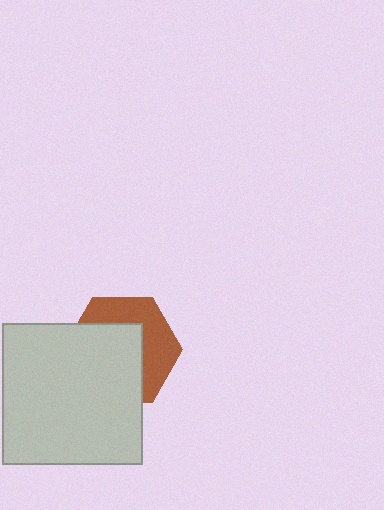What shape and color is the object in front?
The object in front is a light gray square.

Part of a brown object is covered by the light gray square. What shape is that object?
It is a hexagon.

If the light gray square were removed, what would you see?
You would see the complete brown hexagon.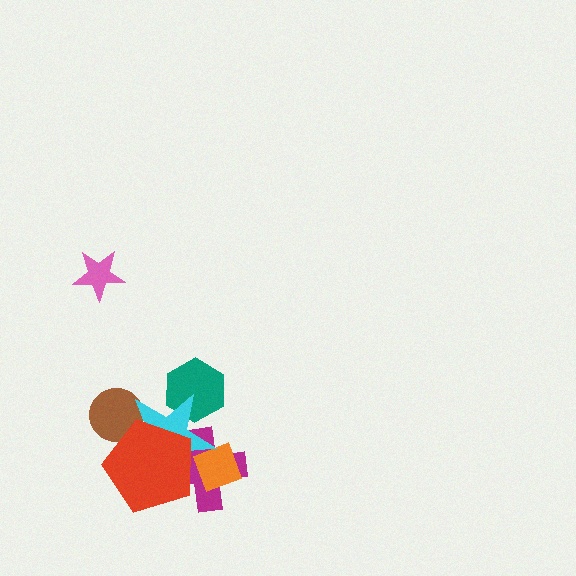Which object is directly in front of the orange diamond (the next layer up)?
The cyan star is directly in front of the orange diamond.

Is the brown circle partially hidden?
Yes, it is partially covered by another shape.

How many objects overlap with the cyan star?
5 objects overlap with the cyan star.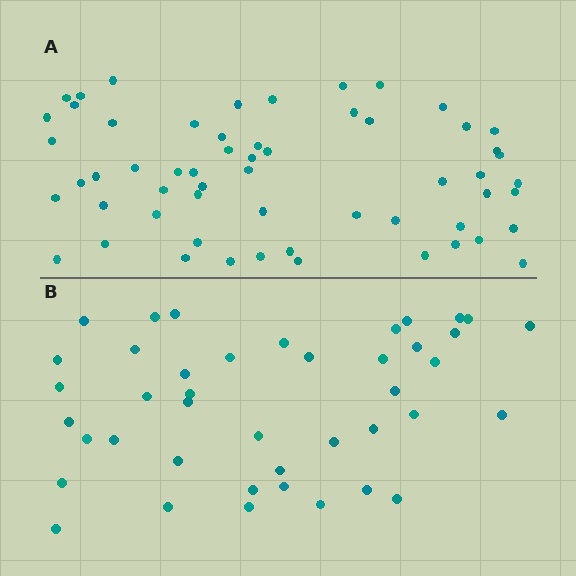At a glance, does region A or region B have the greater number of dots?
Region A (the top region) has more dots.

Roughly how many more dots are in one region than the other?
Region A has approximately 15 more dots than region B.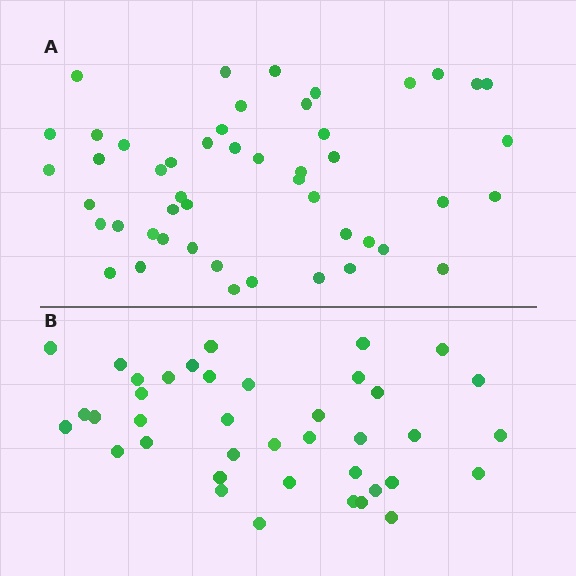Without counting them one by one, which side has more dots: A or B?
Region A (the top region) has more dots.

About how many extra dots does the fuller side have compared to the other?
Region A has roughly 10 or so more dots than region B.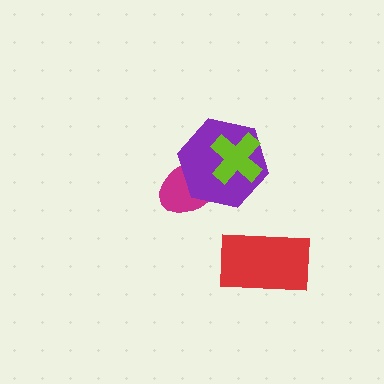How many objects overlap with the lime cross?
2 objects overlap with the lime cross.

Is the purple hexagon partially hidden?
Yes, it is partially covered by another shape.